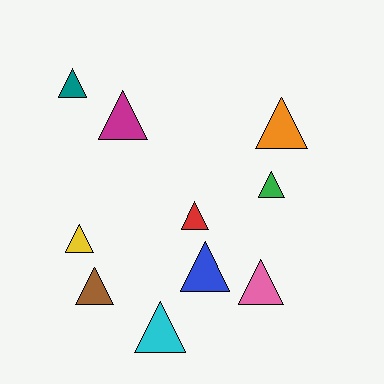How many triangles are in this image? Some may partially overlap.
There are 10 triangles.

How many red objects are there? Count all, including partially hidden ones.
There is 1 red object.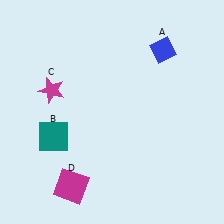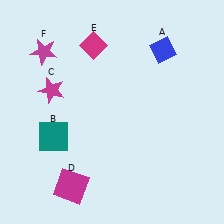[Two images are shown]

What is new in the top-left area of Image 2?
A magenta star (F) was added in the top-left area of Image 2.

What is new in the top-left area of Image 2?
A magenta diamond (E) was added in the top-left area of Image 2.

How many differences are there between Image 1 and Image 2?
There are 2 differences between the two images.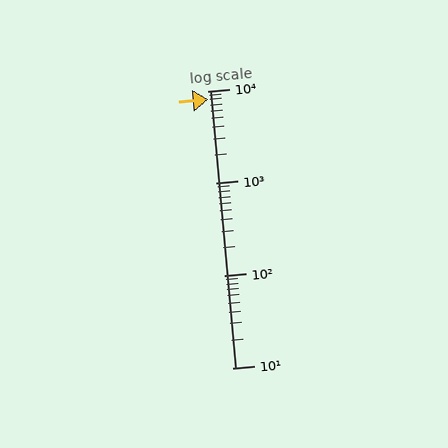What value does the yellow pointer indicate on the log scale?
The pointer indicates approximately 8100.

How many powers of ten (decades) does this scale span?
The scale spans 3 decades, from 10 to 10000.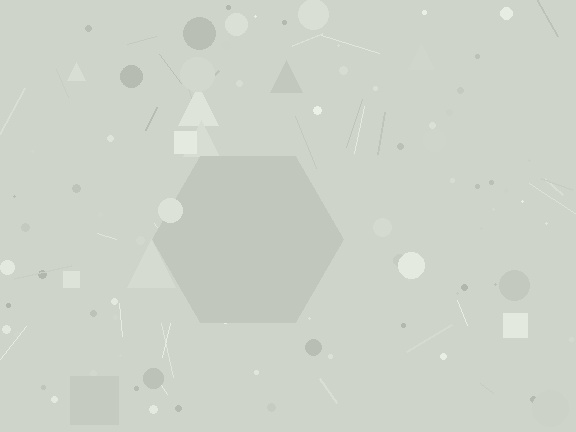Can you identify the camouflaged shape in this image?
The camouflaged shape is a hexagon.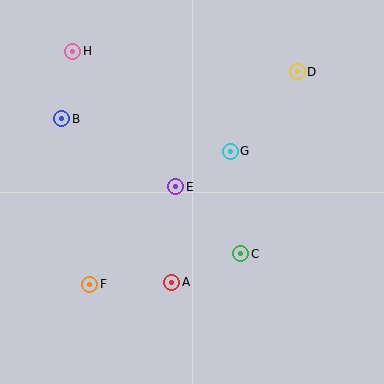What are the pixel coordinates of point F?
Point F is at (90, 284).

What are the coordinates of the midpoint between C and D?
The midpoint between C and D is at (269, 163).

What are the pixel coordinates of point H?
Point H is at (73, 51).